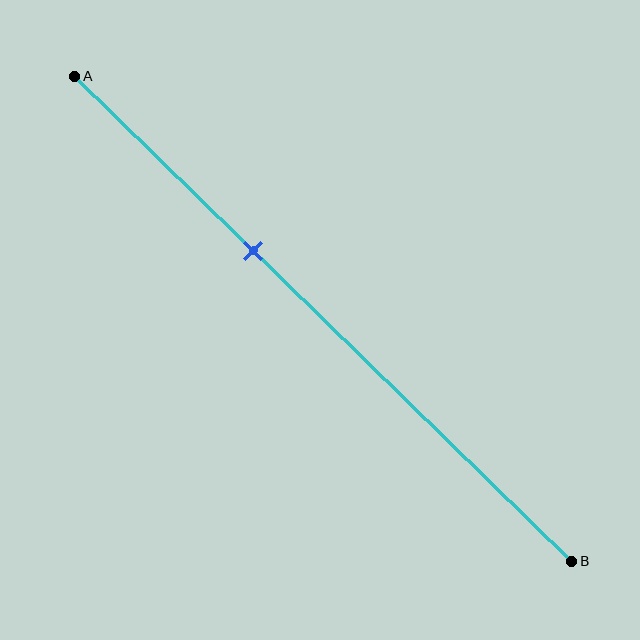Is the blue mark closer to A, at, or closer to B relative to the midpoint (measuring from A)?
The blue mark is closer to point A than the midpoint of segment AB.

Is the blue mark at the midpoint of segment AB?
No, the mark is at about 35% from A, not at the 50% midpoint.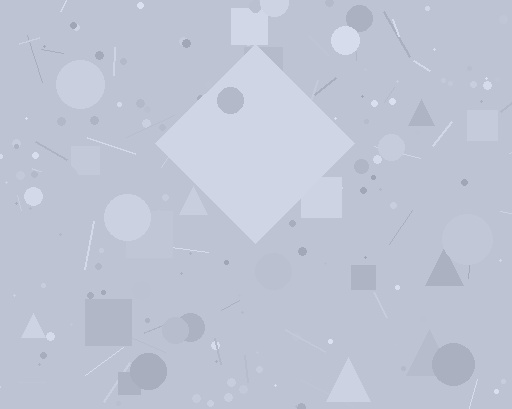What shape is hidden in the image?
A diamond is hidden in the image.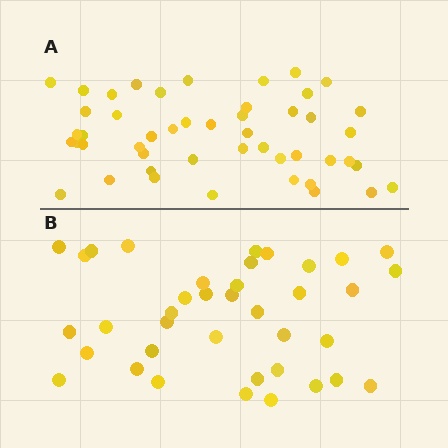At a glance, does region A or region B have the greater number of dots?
Region A (the top region) has more dots.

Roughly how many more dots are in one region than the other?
Region A has roughly 10 or so more dots than region B.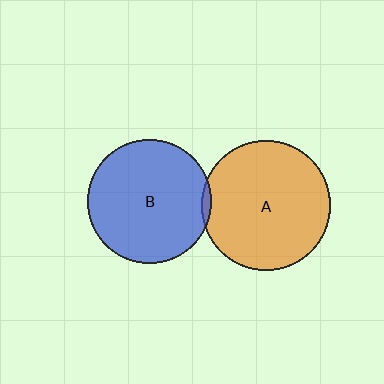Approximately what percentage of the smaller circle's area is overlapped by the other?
Approximately 5%.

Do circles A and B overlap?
Yes.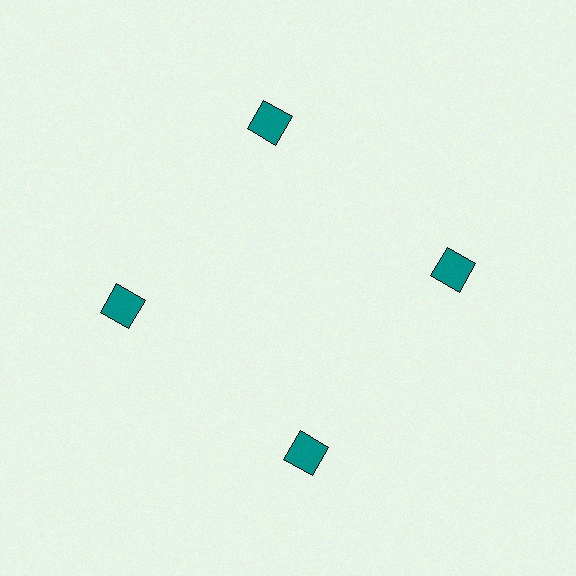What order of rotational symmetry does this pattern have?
This pattern has 4-fold rotational symmetry.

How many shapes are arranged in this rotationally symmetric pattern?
There are 4 shapes, arranged in 4 groups of 1.